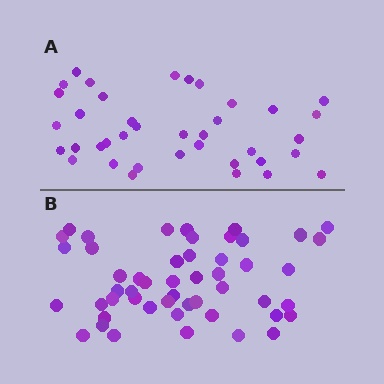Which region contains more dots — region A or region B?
Region B (the bottom region) has more dots.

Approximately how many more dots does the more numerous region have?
Region B has roughly 12 or so more dots than region A.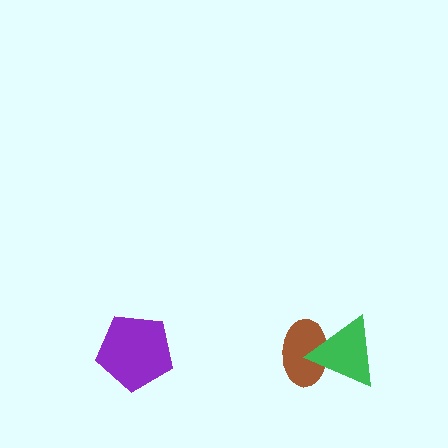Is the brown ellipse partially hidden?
Yes, it is partially covered by another shape.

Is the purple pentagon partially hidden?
No, no other shape covers it.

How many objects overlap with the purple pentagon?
0 objects overlap with the purple pentagon.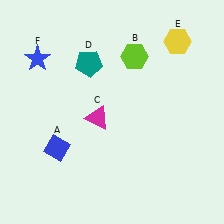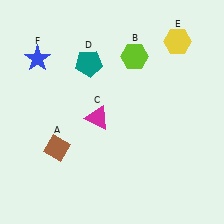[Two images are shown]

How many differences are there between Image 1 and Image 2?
There is 1 difference between the two images.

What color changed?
The diamond (A) changed from blue in Image 1 to brown in Image 2.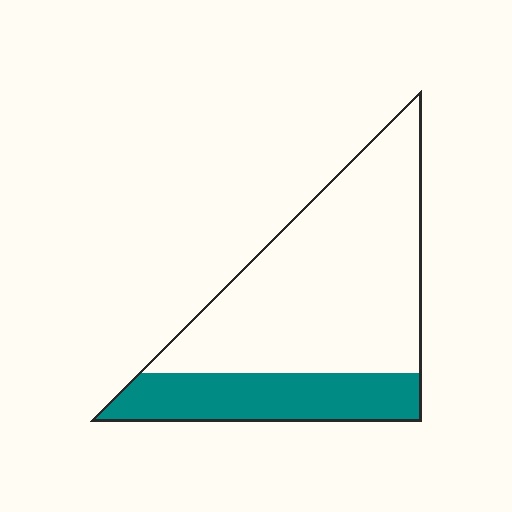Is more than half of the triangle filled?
No.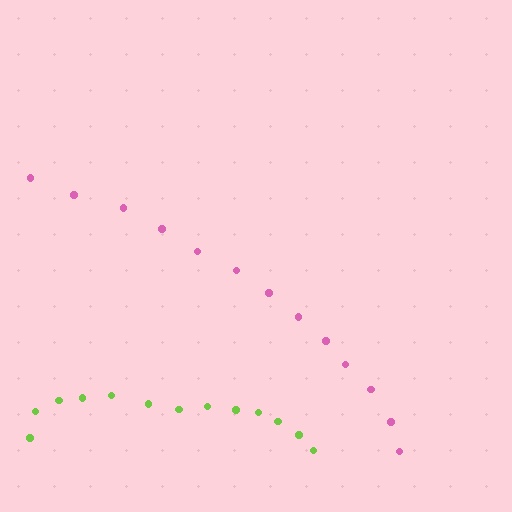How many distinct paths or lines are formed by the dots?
There are 2 distinct paths.